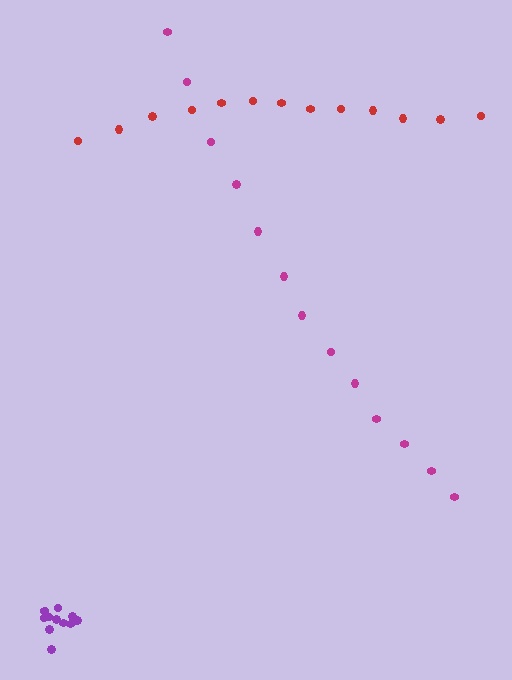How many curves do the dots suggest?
There are 3 distinct paths.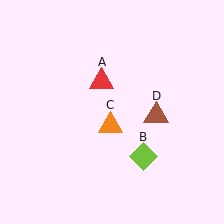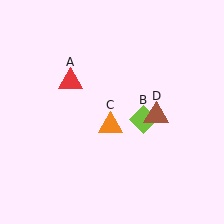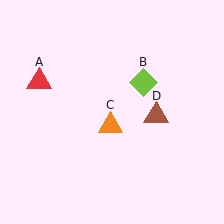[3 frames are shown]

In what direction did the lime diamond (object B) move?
The lime diamond (object B) moved up.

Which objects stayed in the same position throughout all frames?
Orange triangle (object C) and brown triangle (object D) remained stationary.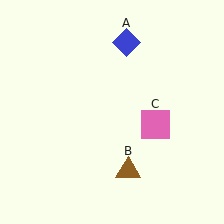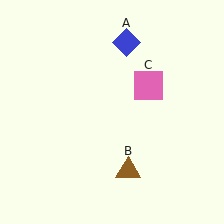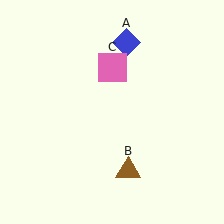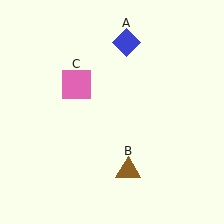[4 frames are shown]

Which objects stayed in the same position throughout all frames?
Blue diamond (object A) and brown triangle (object B) remained stationary.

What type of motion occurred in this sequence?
The pink square (object C) rotated counterclockwise around the center of the scene.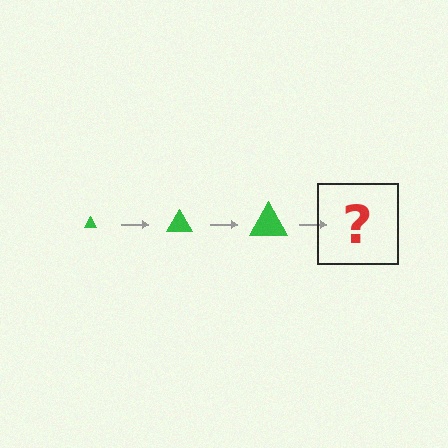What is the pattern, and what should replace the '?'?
The pattern is that the triangle gets progressively larger each step. The '?' should be a green triangle, larger than the previous one.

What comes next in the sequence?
The next element should be a green triangle, larger than the previous one.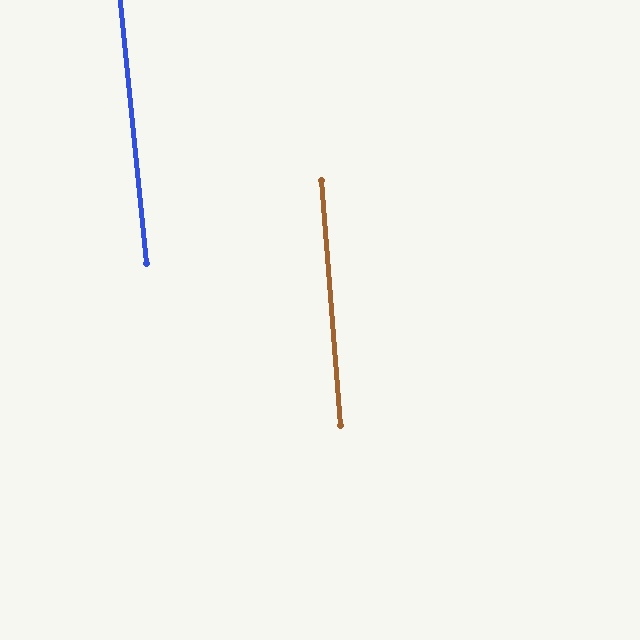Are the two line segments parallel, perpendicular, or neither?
Parallel — their directions differ by only 1.1°.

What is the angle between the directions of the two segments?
Approximately 1 degree.